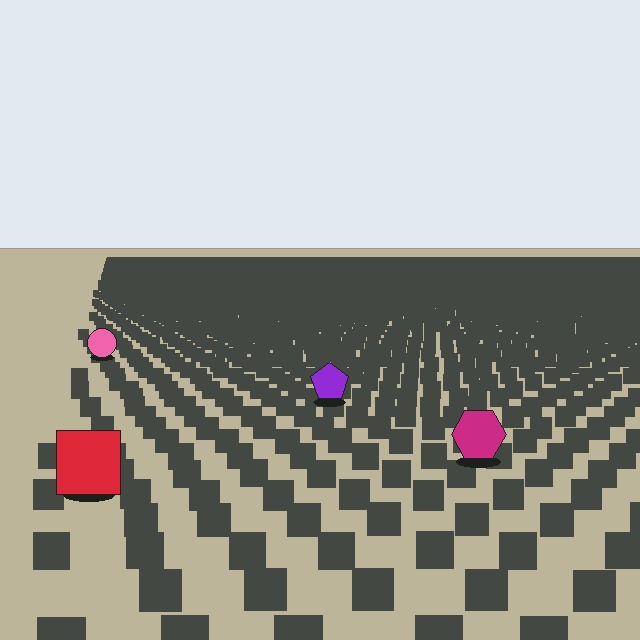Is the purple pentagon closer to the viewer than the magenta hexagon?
No. The magenta hexagon is closer — you can tell from the texture gradient: the ground texture is coarser near it.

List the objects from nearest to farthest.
From nearest to farthest: the red square, the magenta hexagon, the purple pentagon, the pink circle.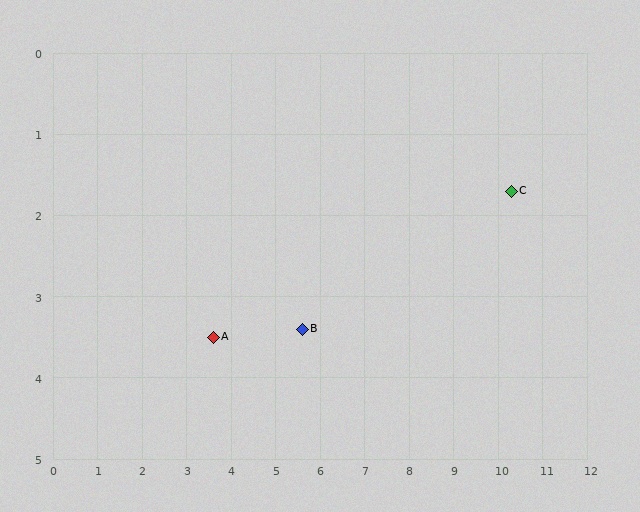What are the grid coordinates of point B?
Point B is at approximately (5.6, 3.4).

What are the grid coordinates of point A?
Point A is at approximately (3.6, 3.5).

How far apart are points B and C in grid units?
Points B and C are about 5.0 grid units apart.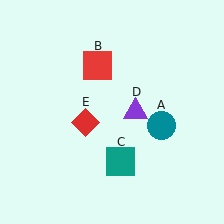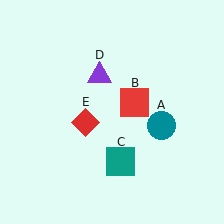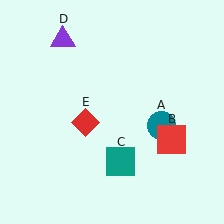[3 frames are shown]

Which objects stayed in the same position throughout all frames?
Teal circle (object A) and teal square (object C) and red diamond (object E) remained stationary.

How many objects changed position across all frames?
2 objects changed position: red square (object B), purple triangle (object D).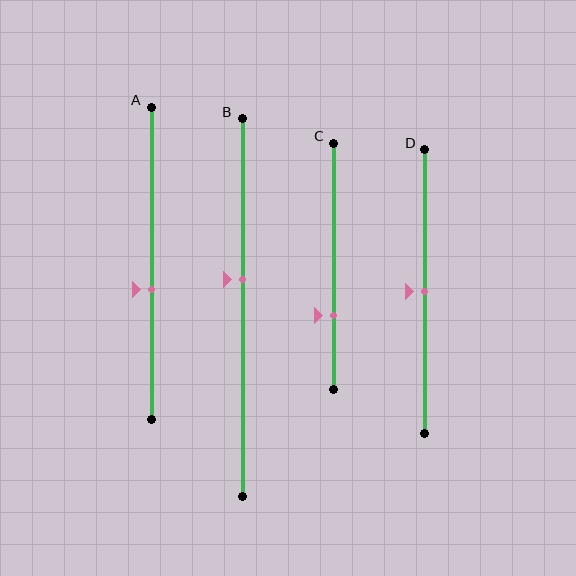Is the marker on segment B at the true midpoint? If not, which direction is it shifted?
No, the marker on segment B is shifted upward by about 7% of the segment length.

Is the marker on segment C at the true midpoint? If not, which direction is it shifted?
No, the marker on segment C is shifted downward by about 20% of the segment length.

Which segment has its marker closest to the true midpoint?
Segment D has its marker closest to the true midpoint.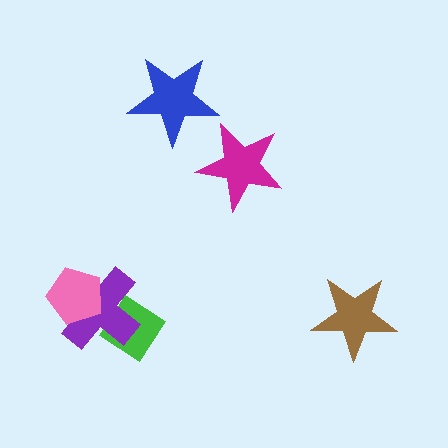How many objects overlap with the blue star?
0 objects overlap with the blue star.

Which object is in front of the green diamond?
The purple cross is in front of the green diamond.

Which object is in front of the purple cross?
The pink pentagon is in front of the purple cross.